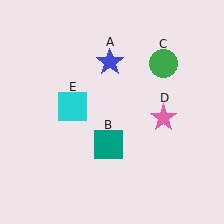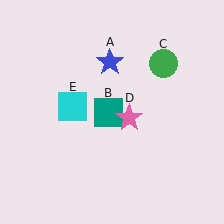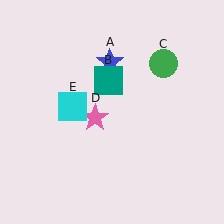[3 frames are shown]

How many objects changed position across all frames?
2 objects changed position: teal square (object B), pink star (object D).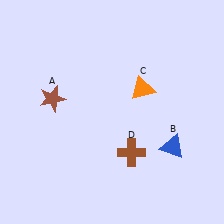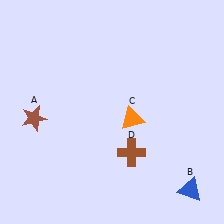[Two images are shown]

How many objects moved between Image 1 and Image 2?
3 objects moved between the two images.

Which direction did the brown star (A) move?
The brown star (A) moved down.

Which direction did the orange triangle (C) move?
The orange triangle (C) moved down.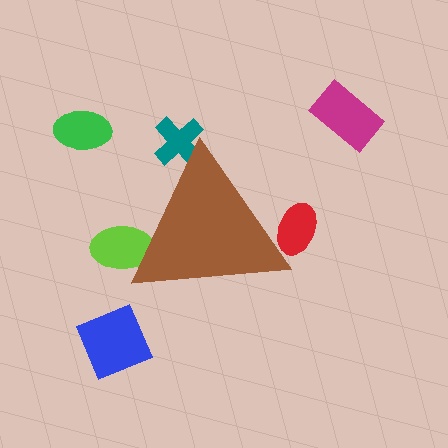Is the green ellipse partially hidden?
No, the green ellipse is fully visible.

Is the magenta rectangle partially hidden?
No, the magenta rectangle is fully visible.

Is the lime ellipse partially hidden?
Yes, the lime ellipse is partially hidden behind the brown triangle.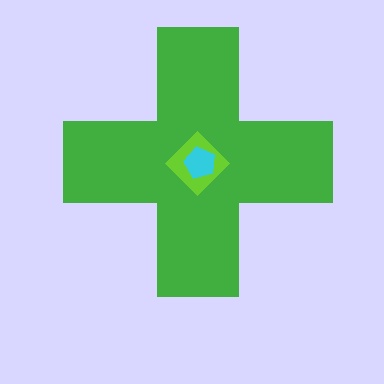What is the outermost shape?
The green cross.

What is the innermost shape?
The cyan pentagon.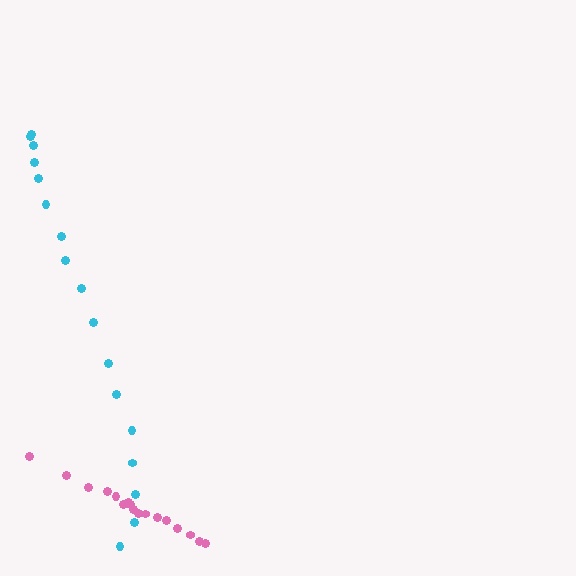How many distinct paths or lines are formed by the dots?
There are 2 distinct paths.